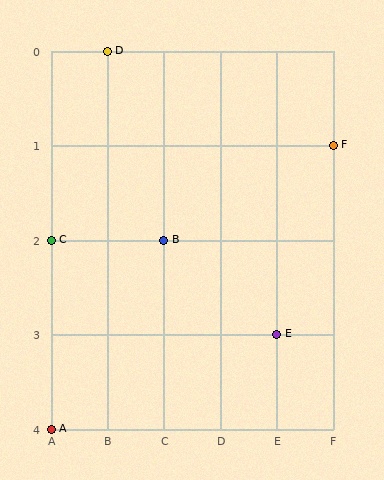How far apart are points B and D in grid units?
Points B and D are 1 column and 2 rows apart (about 2.2 grid units diagonally).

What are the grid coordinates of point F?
Point F is at grid coordinates (F, 1).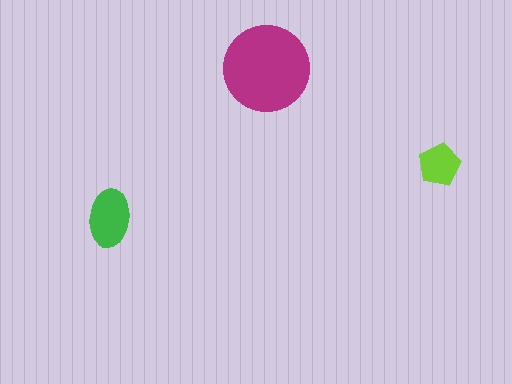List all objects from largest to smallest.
The magenta circle, the green ellipse, the lime pentagon.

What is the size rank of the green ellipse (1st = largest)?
2nd.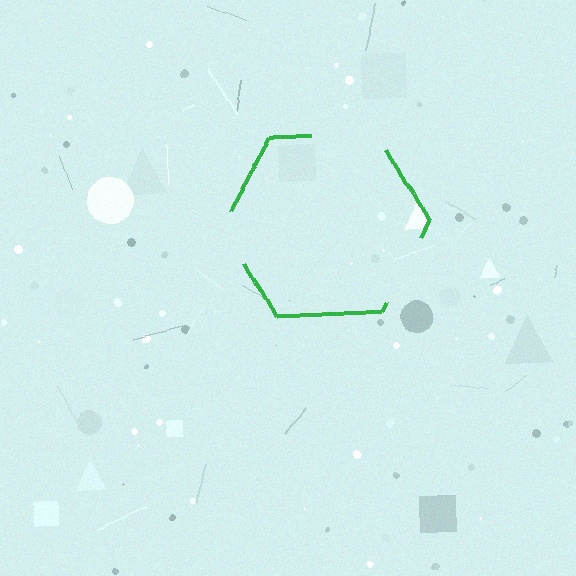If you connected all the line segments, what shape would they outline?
They would outline a hexagon.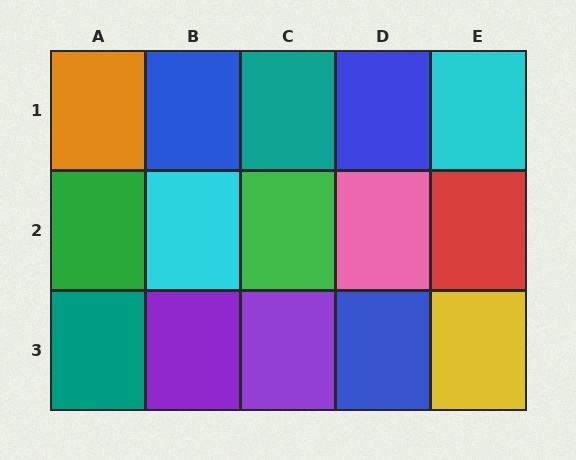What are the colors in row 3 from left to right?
Teal, purple, purple, blue, yellow.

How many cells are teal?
2 cells are teal.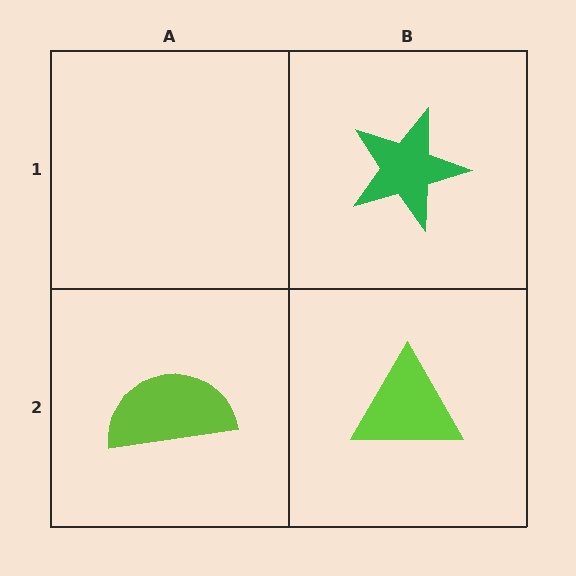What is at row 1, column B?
A green star.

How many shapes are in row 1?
1 shape.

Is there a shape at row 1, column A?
No, that cell is empty.